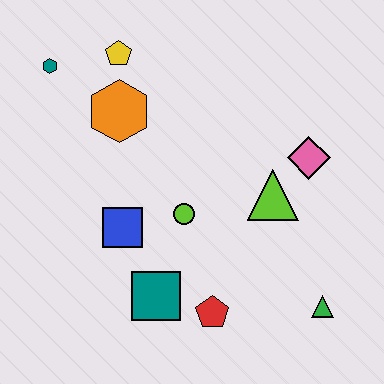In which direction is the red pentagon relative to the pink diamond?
The red pentagon is below the pink diamond.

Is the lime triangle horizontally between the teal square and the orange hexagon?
No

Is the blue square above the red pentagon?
Yes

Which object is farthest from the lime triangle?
The teal hexagon is farthest from the lime triangle.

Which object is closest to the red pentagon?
The teal square is closest to the red pentagon.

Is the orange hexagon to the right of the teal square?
No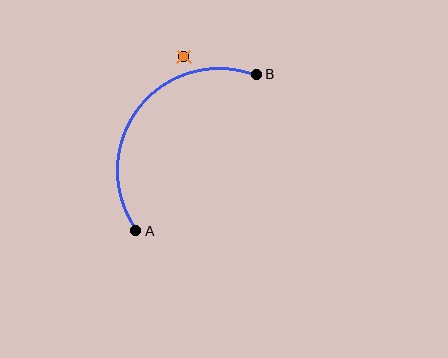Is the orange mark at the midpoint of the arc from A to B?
No — the orange mark does not lie on the arc at all. It sits slightly outside the curve.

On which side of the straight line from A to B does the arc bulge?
The arc bulges above and to the left of the straight line connecting A and B.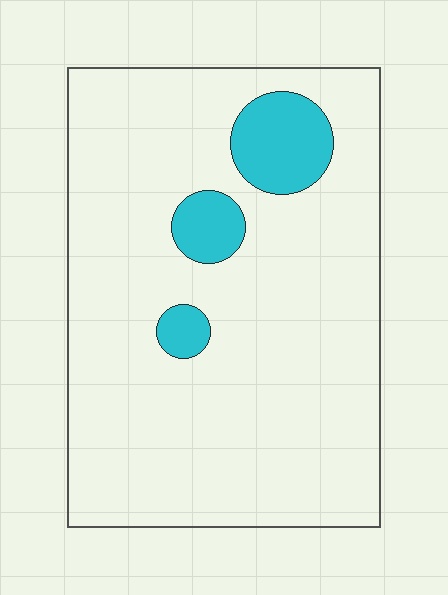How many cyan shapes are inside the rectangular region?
3.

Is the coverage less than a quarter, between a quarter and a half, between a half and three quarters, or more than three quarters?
Less than a quarter.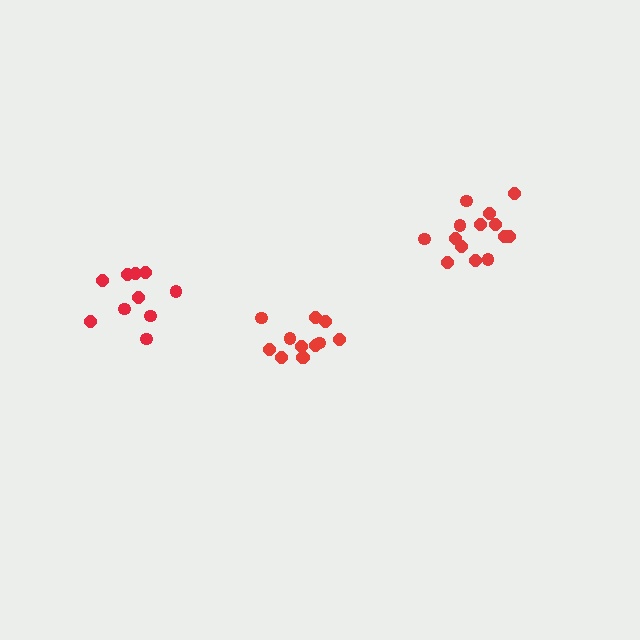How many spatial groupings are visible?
There are 3 spatial groupings.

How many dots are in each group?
Group 1: 12 dots, Group 2: 10 dots, Group 3: 14 dots (36 total).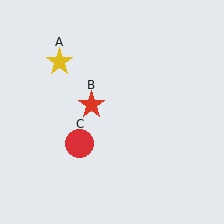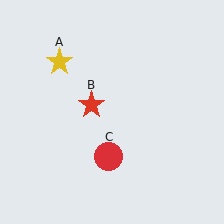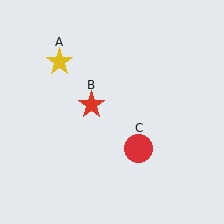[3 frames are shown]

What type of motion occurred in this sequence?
The red circle (object C) rotated counterclockwise around the center of the scene.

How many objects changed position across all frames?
1 object changed position: red circle (object C).